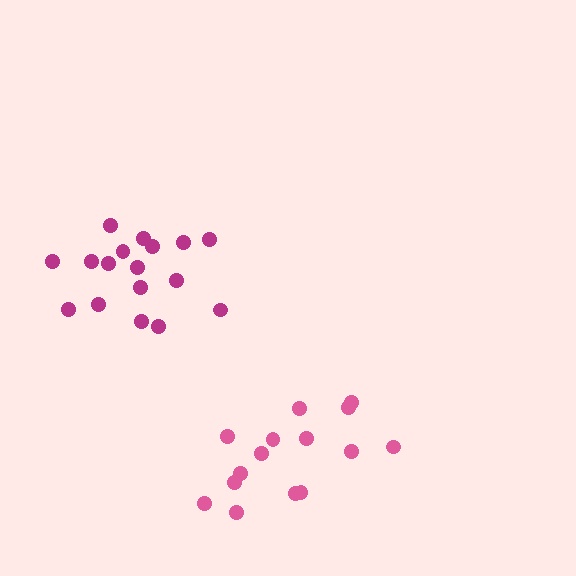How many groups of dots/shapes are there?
There are 2 groups.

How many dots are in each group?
Group 1: 17 dots, Group 2: 15 dots (32 total).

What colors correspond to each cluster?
The clusters are colored: magenta, pink.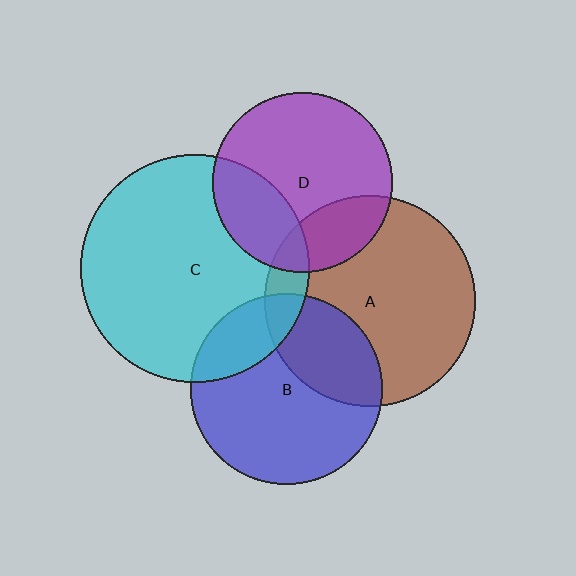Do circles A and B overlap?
Yes.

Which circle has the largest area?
Circle C (cyan).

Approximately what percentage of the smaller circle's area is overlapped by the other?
Approximately 30%.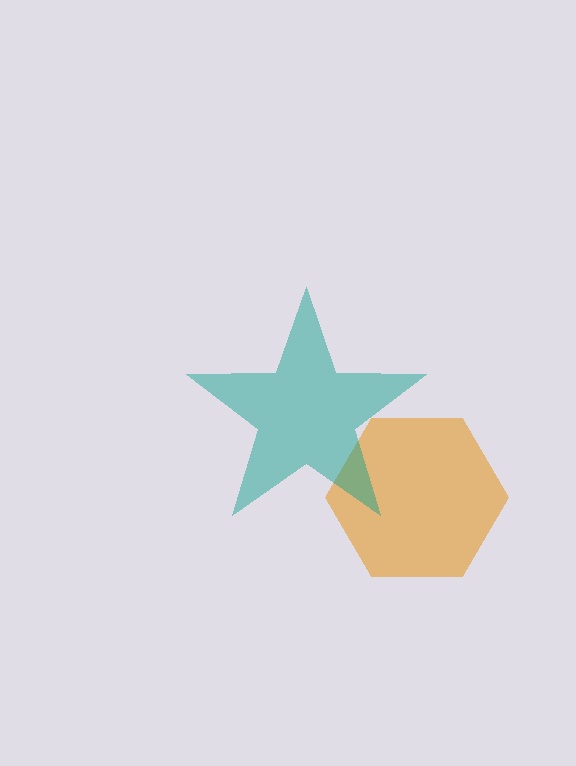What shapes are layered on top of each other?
The layered shapes are: an orange hexagon, a teal star.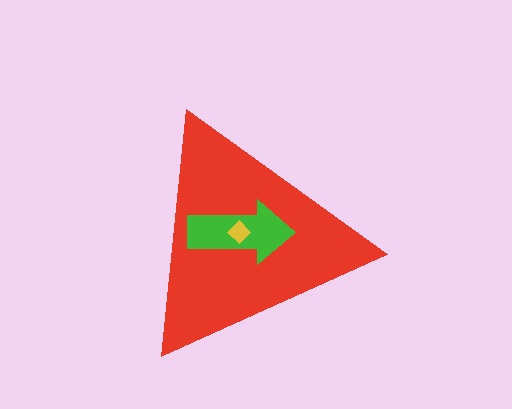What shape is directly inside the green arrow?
The yellow diamond.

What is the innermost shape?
The yellow diamond.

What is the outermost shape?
The red triangle.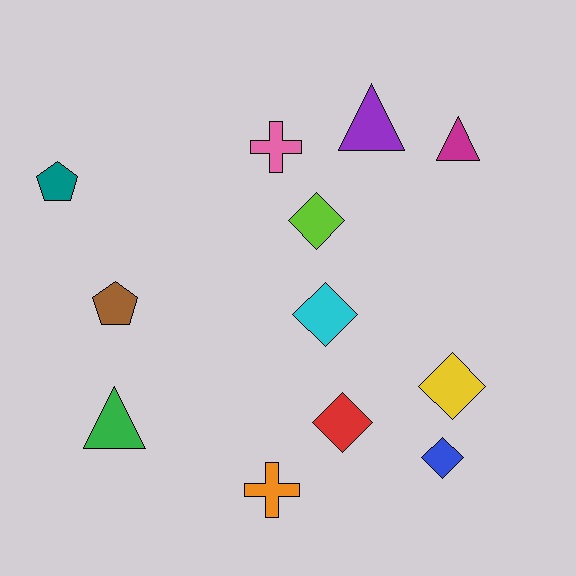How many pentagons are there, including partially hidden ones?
There are 2 pentagons.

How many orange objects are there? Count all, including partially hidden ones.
There is 1 orange object.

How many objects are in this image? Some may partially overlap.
There are 12 objects.